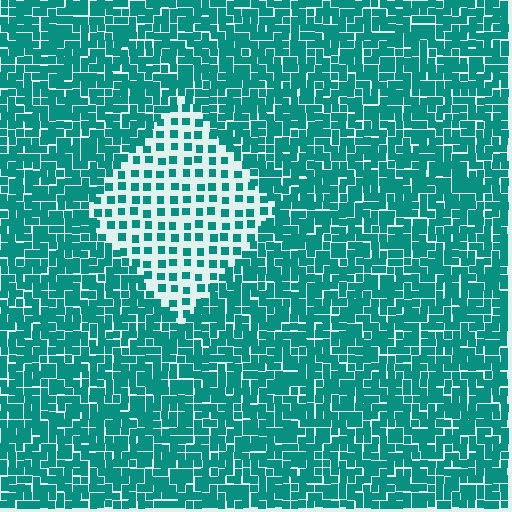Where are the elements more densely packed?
The elements are more densely packed outside the diamond boundary.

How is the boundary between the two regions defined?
The boundary is defined by a change in element density (approximately 2.5x ratio). All elements are the same color, size, and shape.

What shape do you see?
I see a diamond.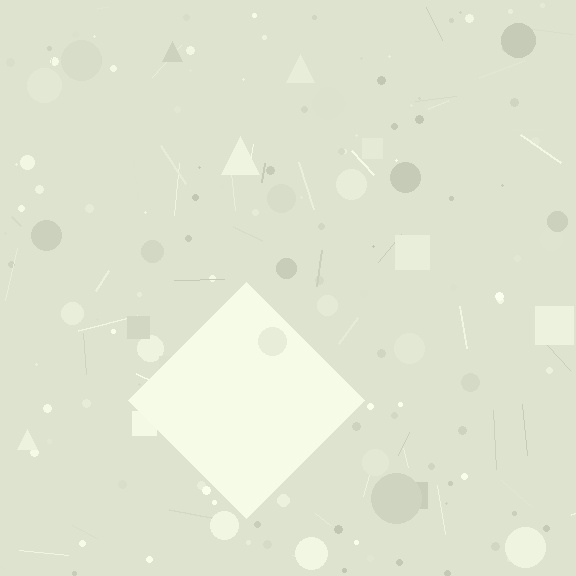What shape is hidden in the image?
A diamond is hidden in the image.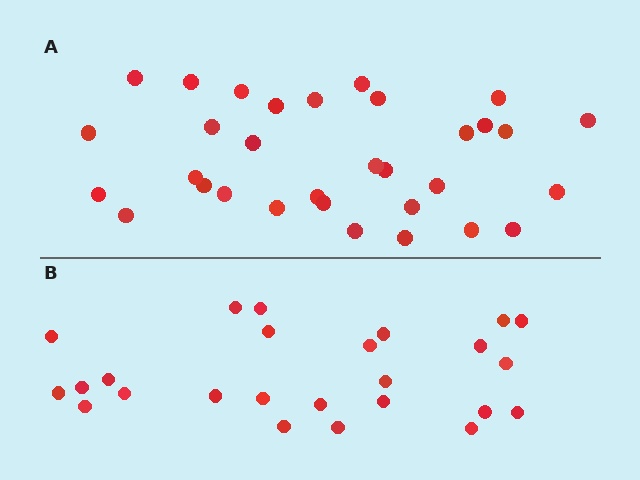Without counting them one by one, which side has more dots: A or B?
Region A (the top region) has more dots.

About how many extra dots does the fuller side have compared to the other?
Region A has roughly 8 or so more dots than region B.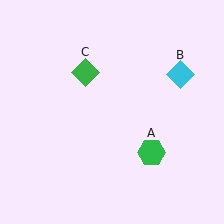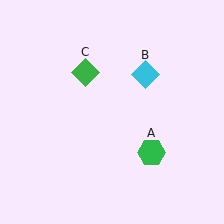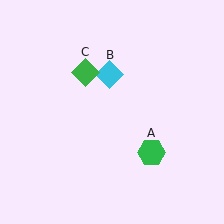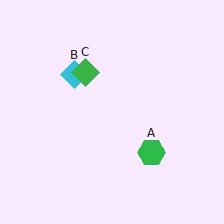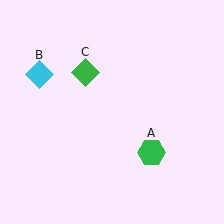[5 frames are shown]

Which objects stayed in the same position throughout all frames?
Green hexagon (object A) and green diamond (object C) remained stationary.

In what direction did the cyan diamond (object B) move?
The cyan diamond (object B) moved left.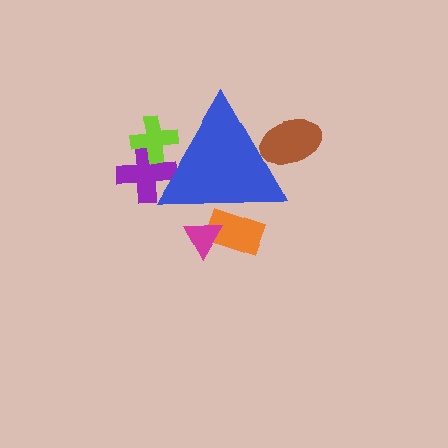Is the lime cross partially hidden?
Yes, the lime cross is partially hidden behind the blue triangle.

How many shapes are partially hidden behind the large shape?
5 shapes are partially hidden.